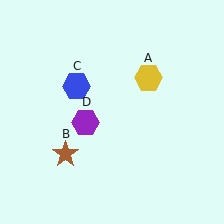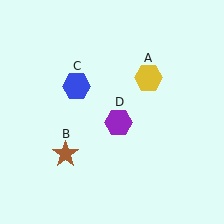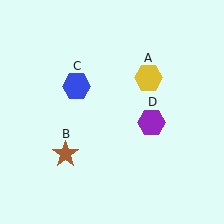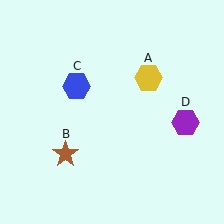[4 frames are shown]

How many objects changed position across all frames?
1 object changed position: purple hexagon (object D).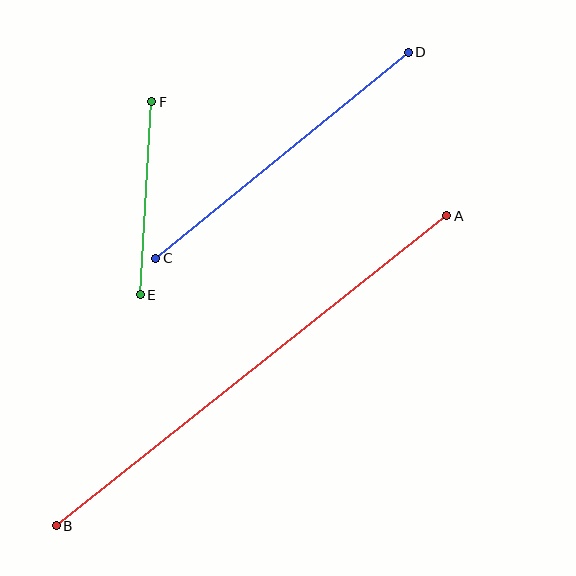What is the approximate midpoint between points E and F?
The midpoint is at approximately (146, 198) pixels.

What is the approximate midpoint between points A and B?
The midpoint is at approximately (252, 371) pixels.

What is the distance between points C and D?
The distance is approximately 326 pixels.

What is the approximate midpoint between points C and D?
The midpoint is at approximately (282, 155) pixels.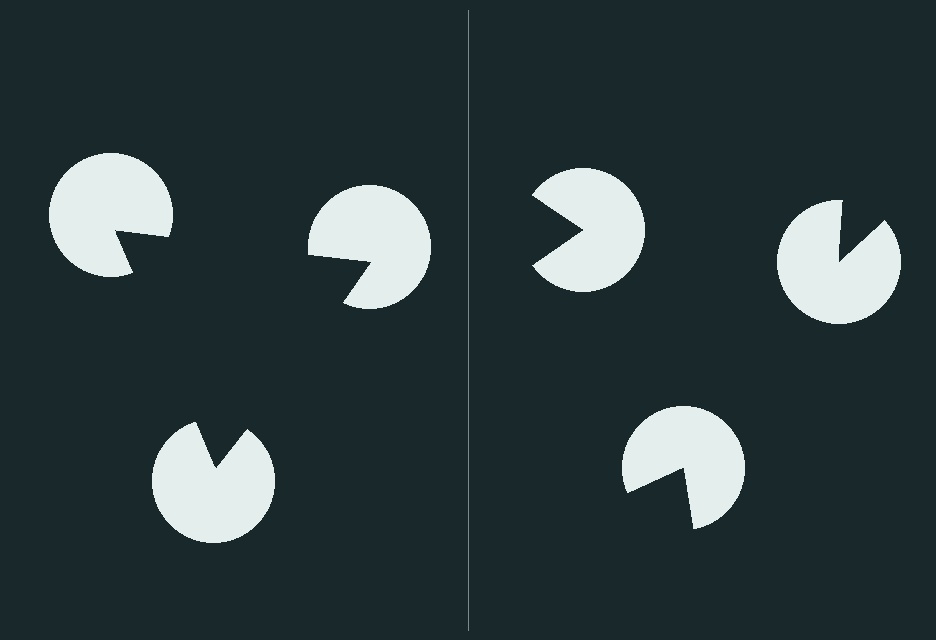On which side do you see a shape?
An illusory triangle appears on the left side. On the right side the wedge cuts are rotated, so no coherent shape forms.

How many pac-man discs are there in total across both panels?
6 — 3 on each side.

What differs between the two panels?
The pac-man discs are positioned identically on both sides; only the wedge orientations differ. On the left they align to a triangle; on the right they are misaligned.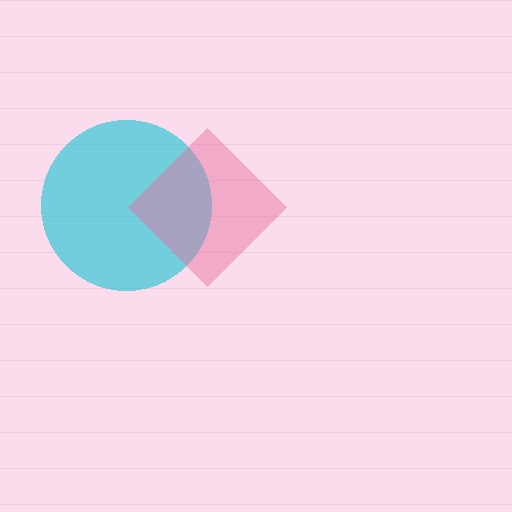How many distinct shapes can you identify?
There are 2 distinct shapes: a cyan circle, a pink diamond.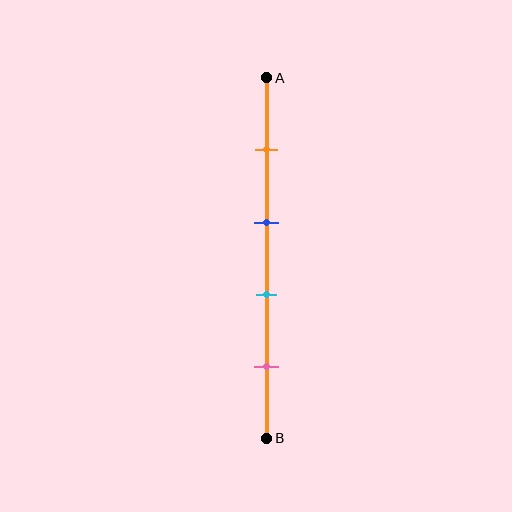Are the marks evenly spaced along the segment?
Yes, the marks are approximately evenly spaced.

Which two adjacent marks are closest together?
The blue and cyan marks are the closest adjacent pair.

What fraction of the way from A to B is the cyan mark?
The cyan mark is approximately 60% (0.6) of the way from A to B.